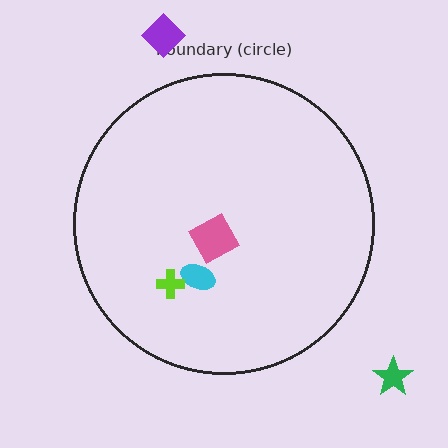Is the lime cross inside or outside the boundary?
Inside.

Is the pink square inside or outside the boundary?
Inside.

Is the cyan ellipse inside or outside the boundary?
Inside.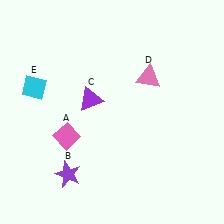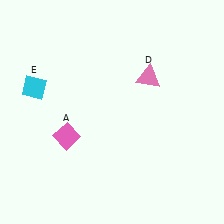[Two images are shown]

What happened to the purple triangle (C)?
The purple triangle (C) was removed in Image 2. It was in the top-left area of Image 1.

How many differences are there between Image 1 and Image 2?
There are 2 differences between the two images.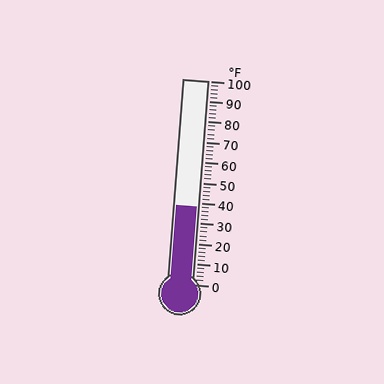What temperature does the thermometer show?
The thermometer shows approximately 38°F.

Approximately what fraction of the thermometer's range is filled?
The thermometer is filled to approximately 40% of its range.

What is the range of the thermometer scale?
The thermometer scale ranges from 0°F to 100°F.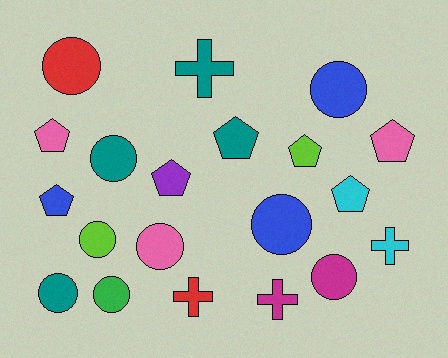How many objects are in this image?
There are 20 objects.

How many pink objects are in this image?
There are 3 pink objects.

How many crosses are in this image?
There are 4 crosses.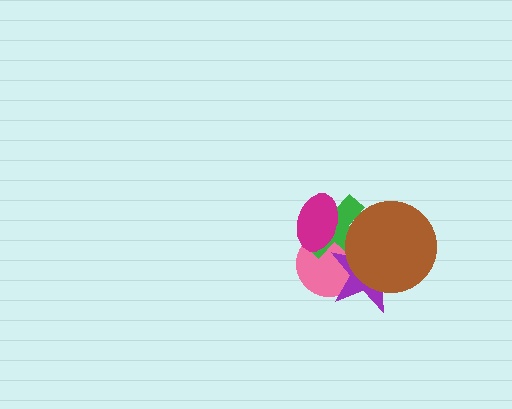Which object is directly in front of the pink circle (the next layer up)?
The green cross is directly in front of the pink circle.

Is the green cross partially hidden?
Yes, it is partially covered by another shape.